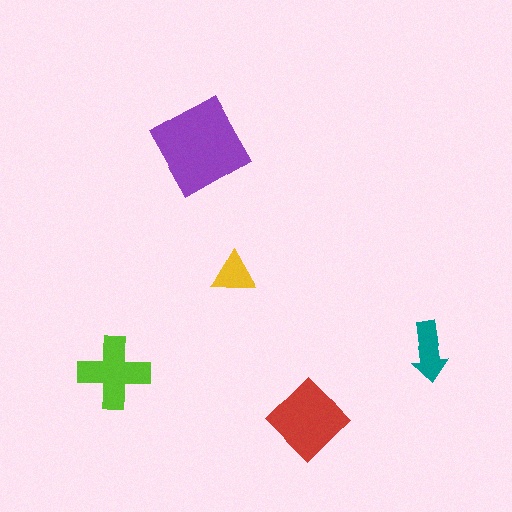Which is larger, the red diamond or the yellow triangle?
The red diamond.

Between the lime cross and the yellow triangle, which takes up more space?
The lime cross.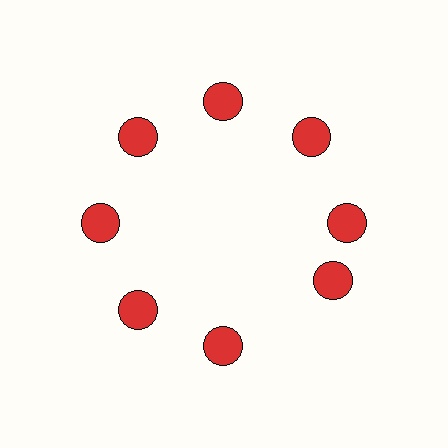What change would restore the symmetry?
The symmetry would be restored by rotating it back into even spacing with its neighbors so that all 8 circles sit at equal angles and equal distance from the center.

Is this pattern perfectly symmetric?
No. The 8 red circles are arranged in a ring, but one element near the 4 o'clock position is rotated out of alignment along the ring, breaking the 8-fold rotational symmetry.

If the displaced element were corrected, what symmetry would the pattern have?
It would have 8-fold rotational symmetry — the pattern would map onto itself every 45 degrees.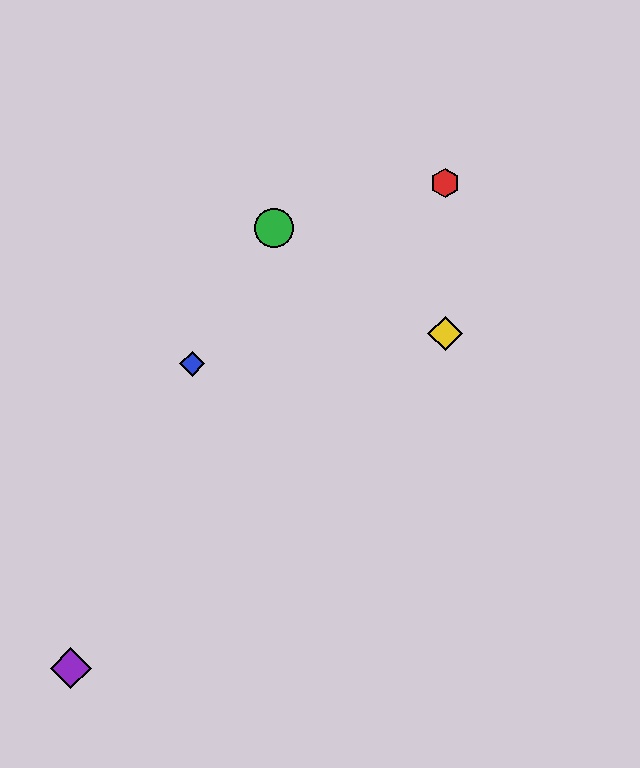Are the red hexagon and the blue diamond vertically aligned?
No, the red hexagon is at x≈445 and the blue diamond is at x≈192.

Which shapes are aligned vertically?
The red hexagon, the yellow diamond are aligned vertically.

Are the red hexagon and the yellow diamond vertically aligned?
Yes, both are at x≈445.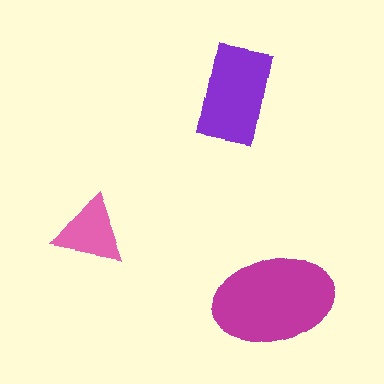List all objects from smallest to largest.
The pink triangle, the purple rectangle, the magenta ellipse.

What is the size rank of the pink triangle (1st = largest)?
3rd.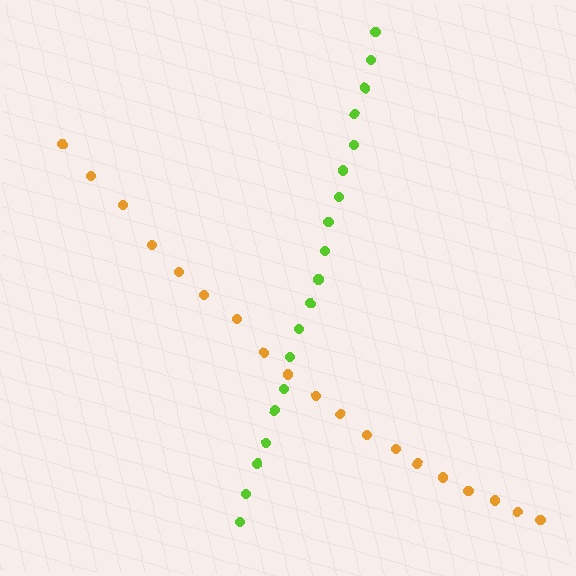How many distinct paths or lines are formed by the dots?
There are 2 distinct paths.